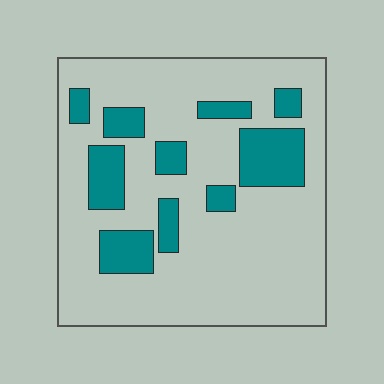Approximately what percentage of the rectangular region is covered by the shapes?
Approximately 20%.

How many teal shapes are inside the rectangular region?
10.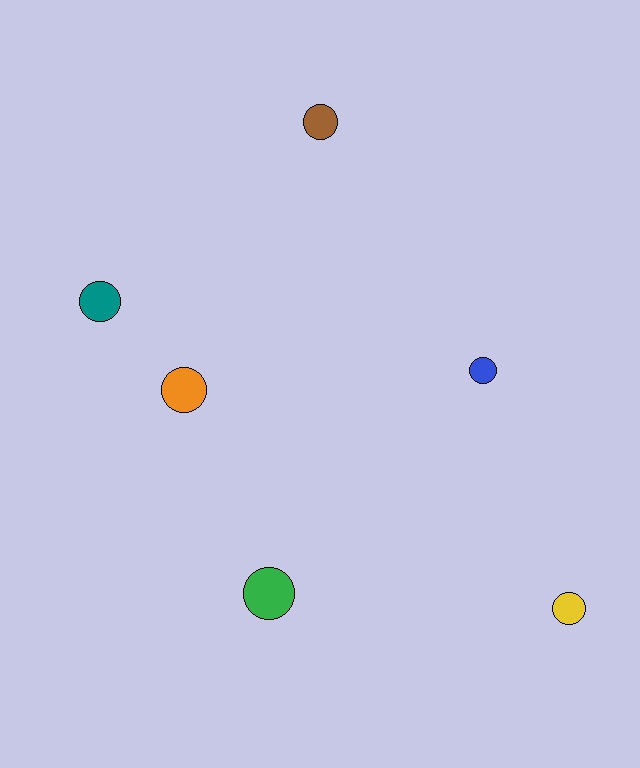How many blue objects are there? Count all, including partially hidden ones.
There is 1 blue object.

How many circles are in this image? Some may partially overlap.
There are 6 circles.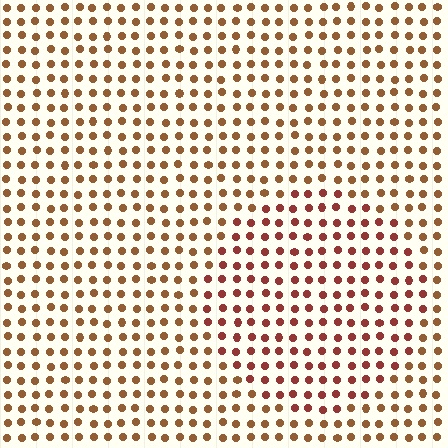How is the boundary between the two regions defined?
The boundary is defined purely by a slight shift in hue (about 25 degrees). Spacing, size, and orientation are identical on both sides.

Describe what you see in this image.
The image is filled with small brown elements in a uniform arrangement. A circle-shaped region is visible where the elements are tinted to a slightly different hue, forming a subtle color boundary.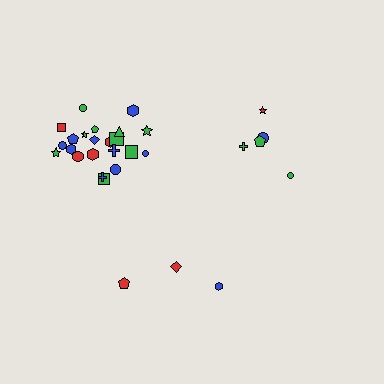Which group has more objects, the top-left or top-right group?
The top-left group.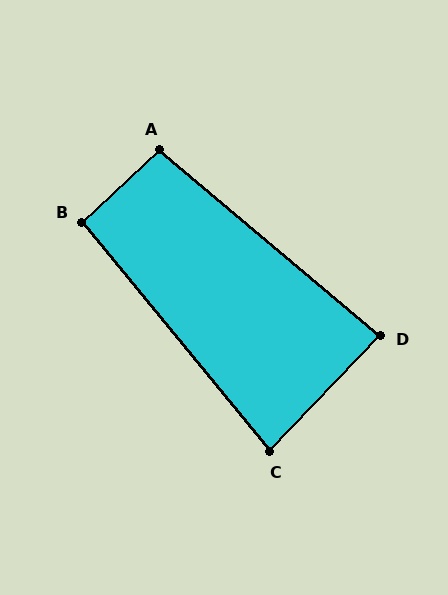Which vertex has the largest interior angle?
A, at approximately 97 degrees.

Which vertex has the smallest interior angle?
C, at approximately 83 degrees.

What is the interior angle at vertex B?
Approximately 93 degrees (approximately right).